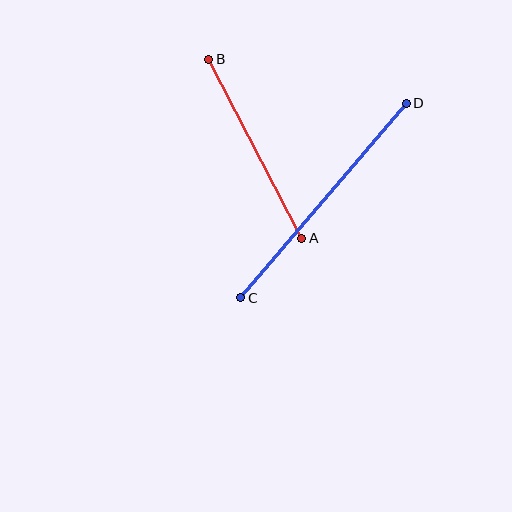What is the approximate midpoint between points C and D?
The midpoint is at approximately (324, 200) pixels.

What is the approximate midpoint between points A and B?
The midpoint is at approximately (255, 149) pixels.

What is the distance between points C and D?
The distance is approximately 255 pixels.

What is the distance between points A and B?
The distance is approximately 202 pixels.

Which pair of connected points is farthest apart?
Points C and D are farthest apart.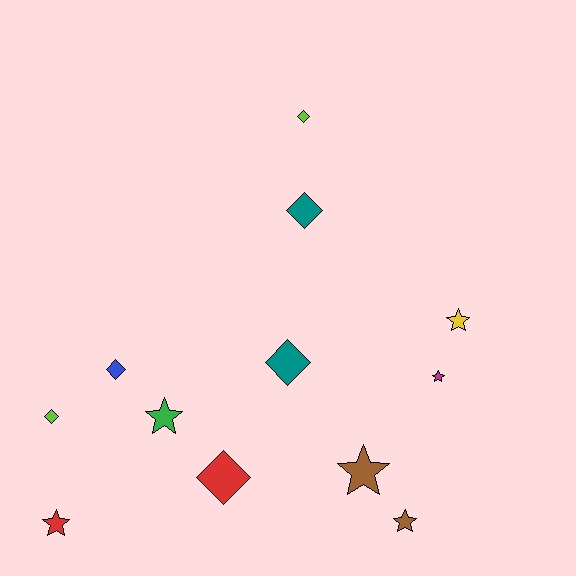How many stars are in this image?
There are 6 stars.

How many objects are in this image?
There are 12 objects.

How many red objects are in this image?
There are 2 red objects.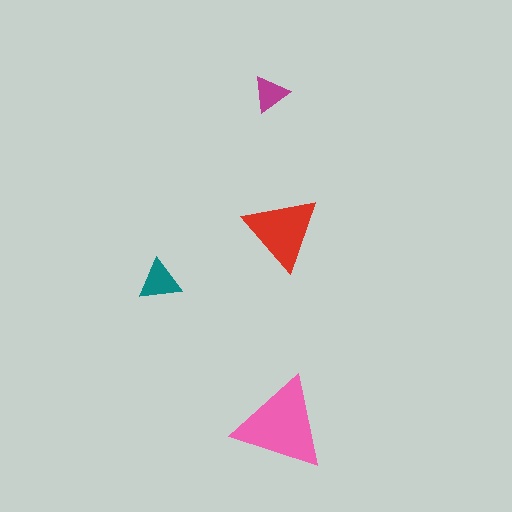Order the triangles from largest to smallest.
the pink one, the red one, the teal one, the magenta one.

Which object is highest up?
The magenta triangle is topmost.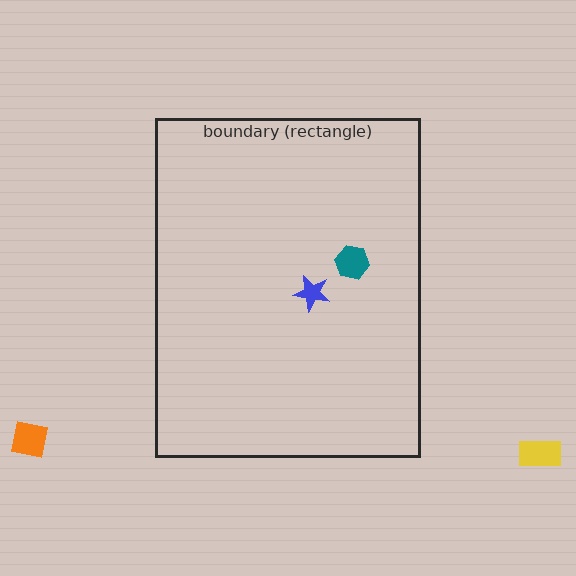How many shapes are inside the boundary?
2 inside, 2 outside.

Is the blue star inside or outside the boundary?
Inside.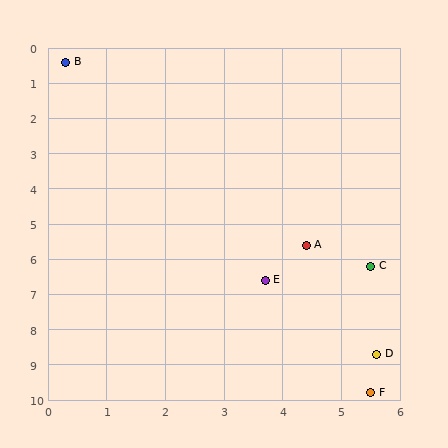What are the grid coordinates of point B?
Point B is at approximately (0.3, 0.4).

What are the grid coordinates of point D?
Point D is at approximately (5.6, 8.7).